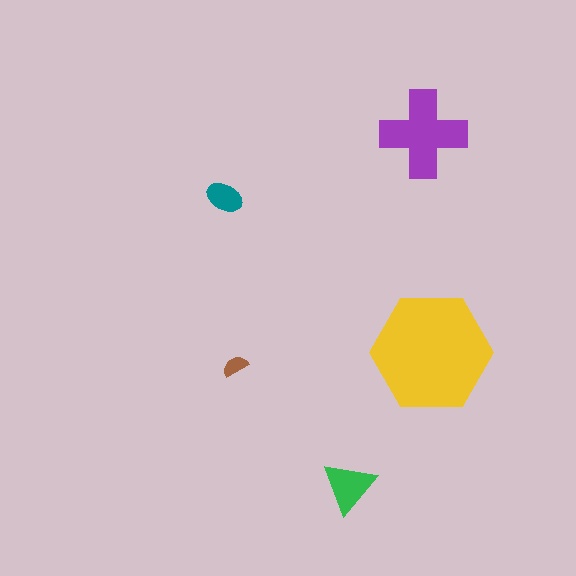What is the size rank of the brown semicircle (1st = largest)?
5th.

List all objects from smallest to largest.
The brown semicircle, the teal ellipse, the green triangle, the purple cross, the yellow hexagon.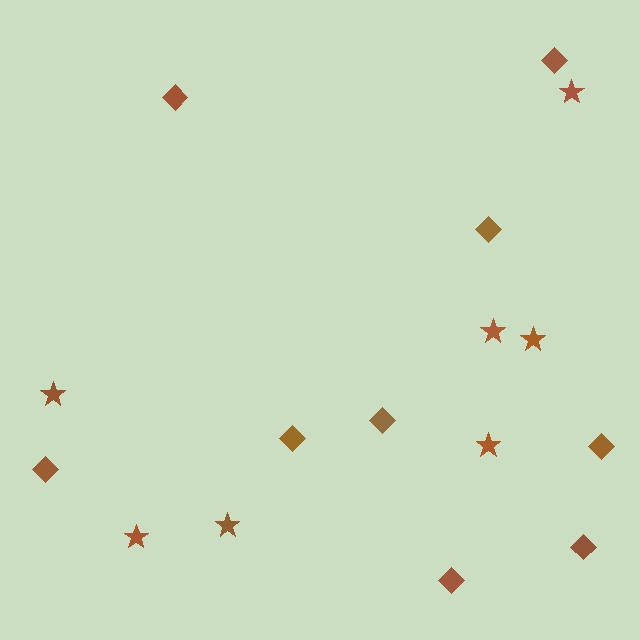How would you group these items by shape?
There are 2 groups: one group of diamonds (9) and one group of stars (7).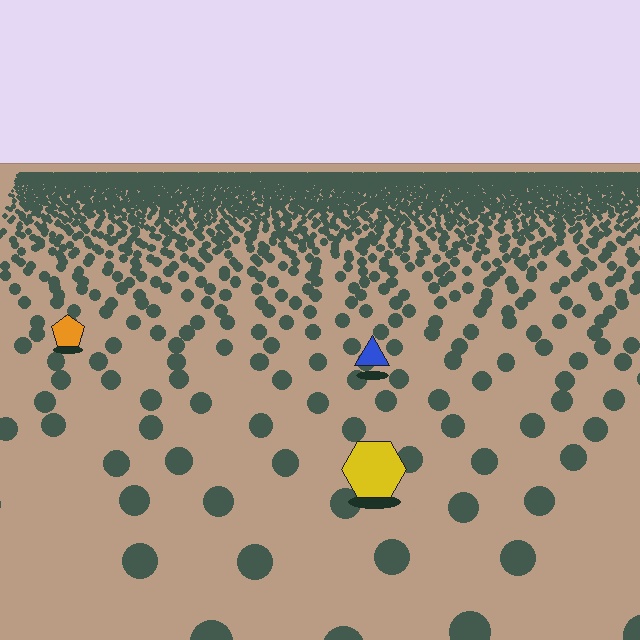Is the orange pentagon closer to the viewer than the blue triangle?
No. The blue triangle is closer — you can tell from the texture gradient: the ground texture is coarser near it.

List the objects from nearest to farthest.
From nearest to farthest: the yellow hexagon, the blue triangle, the orange pentagon.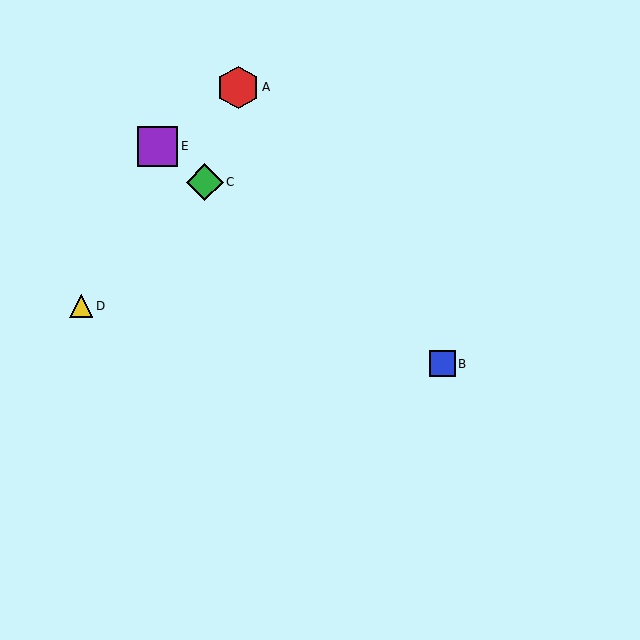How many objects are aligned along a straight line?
3 objects (B, C, E) are aligned along a straight line.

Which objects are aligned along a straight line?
Objects B, C, E are aligned along a straight line.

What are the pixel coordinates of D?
Object D is at (81, 306).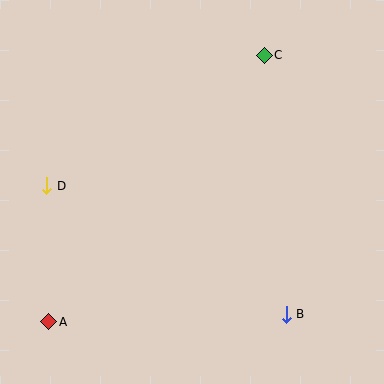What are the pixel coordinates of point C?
Point C is at (264, 55).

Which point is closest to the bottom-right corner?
Point B is closest to the bottom-right corner.